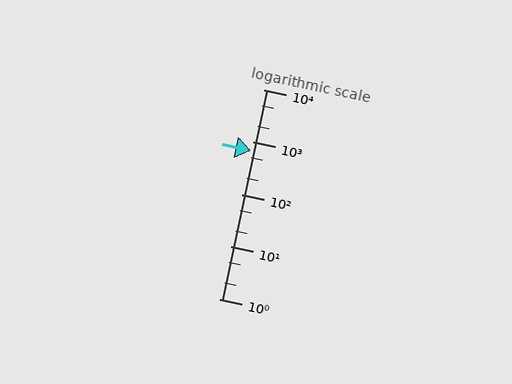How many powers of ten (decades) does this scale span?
The scale spans 4 decades, from 1 to 10000.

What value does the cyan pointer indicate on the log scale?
The pointer indicates approximately 670.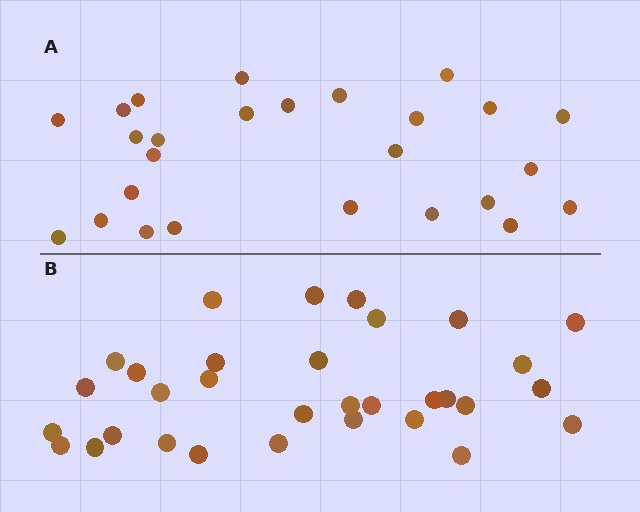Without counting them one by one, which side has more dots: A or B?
Region B (the bottom region) has more dots.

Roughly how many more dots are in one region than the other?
Region B has about 6 more dots than region A.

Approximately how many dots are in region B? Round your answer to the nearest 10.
About 30 dots. (The exact count is 32, which rounds to 30.)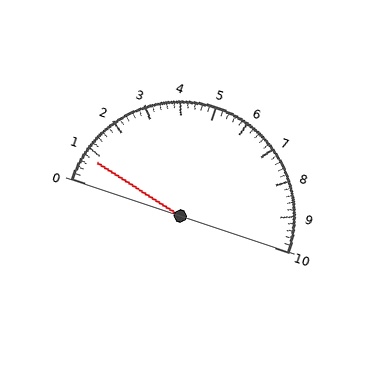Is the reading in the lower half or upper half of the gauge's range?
The reading is in the lower half of the range (0 to 10).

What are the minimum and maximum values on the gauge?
The gauge ranges from 0 to 10.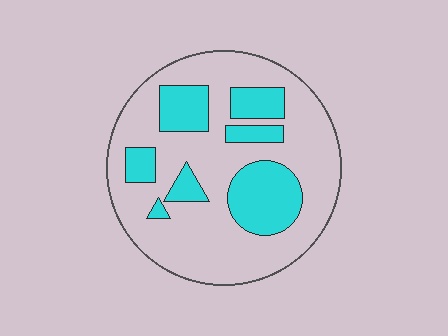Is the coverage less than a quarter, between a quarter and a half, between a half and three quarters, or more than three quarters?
Between a quarter and a half.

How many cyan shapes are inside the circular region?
7.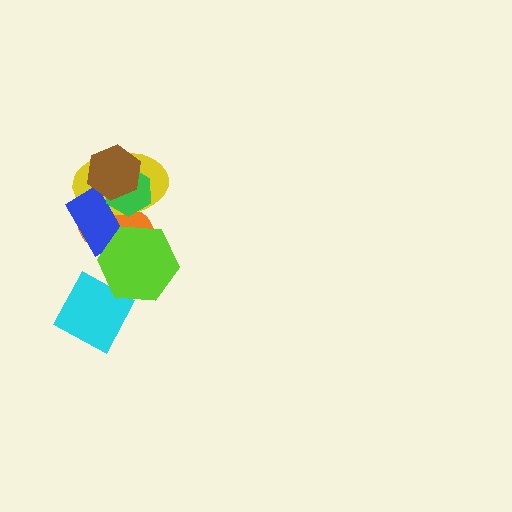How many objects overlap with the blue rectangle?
5 objects overlap with the blue rectangle.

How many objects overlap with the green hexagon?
4 objects overlap with the green hexagon.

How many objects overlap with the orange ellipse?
5 objects overlap with the orange ellipse.